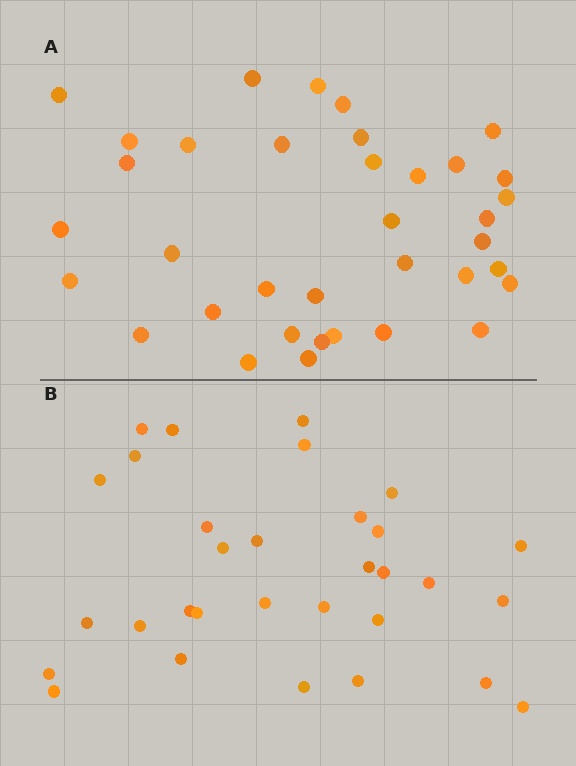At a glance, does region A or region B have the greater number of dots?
Region A (the top region) has more dots.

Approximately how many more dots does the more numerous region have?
Region A has about 5 more dots than region B.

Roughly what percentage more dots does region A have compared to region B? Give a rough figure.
About 15% more.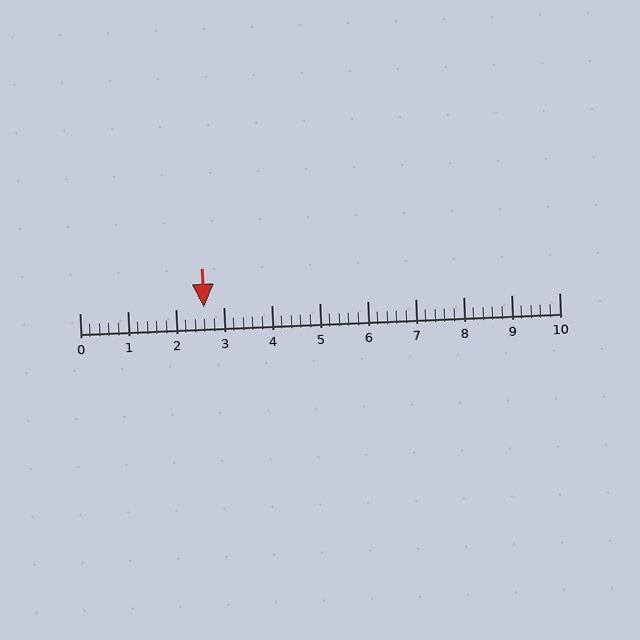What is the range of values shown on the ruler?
The ruler shows values from 0 to 10.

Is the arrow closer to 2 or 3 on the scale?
The arrow is closer to 3.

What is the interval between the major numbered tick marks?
The major tick marks are spaced 1 units apart.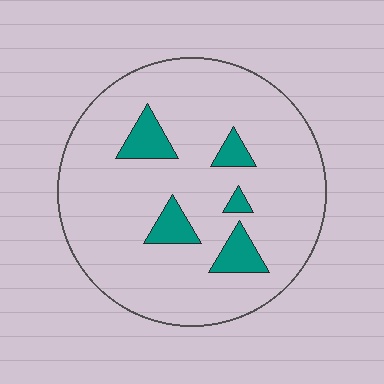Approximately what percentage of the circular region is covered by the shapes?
Approximately 10%.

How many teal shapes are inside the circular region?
5.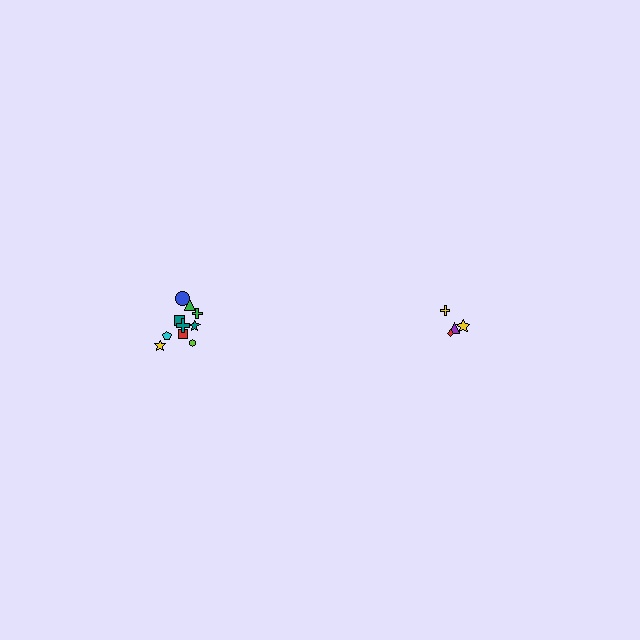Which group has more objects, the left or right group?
The left group.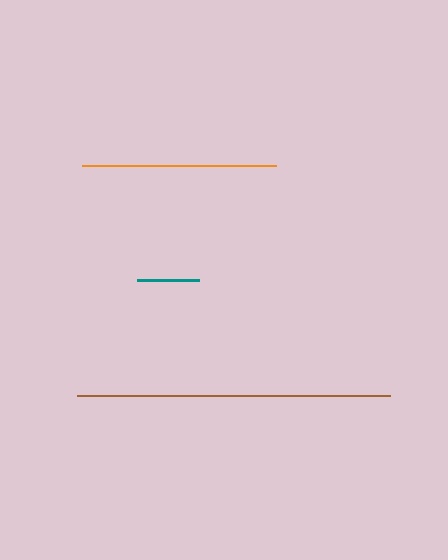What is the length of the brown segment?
The brown segment is approximately 313 pixels long.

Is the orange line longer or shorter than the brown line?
The brown line is longer than the orange line.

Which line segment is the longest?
The brown line is the longest at approximately 313 pixels.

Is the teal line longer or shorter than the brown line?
The brown line is longer than the teal line.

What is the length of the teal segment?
The teal segment is approximately 62 pixels long.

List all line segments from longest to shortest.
From longest to shortest: brown, orange, teal.